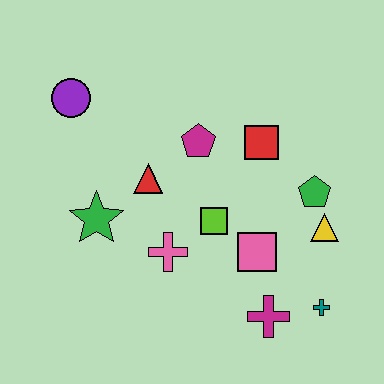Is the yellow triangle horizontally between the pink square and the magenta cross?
No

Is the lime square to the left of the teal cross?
Yes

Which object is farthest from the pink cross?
The purple circle is farthest from the pink cross.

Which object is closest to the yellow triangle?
The green pentagon is closest to the yellow triangle.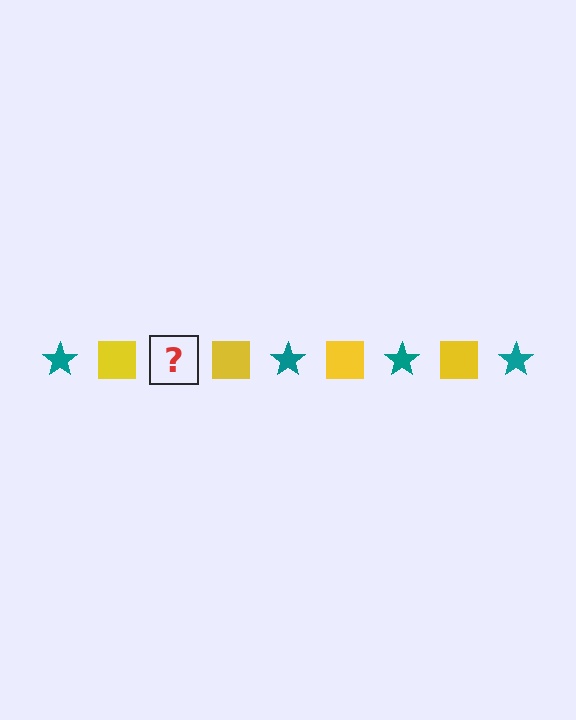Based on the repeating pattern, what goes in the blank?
The blank should be a teal star.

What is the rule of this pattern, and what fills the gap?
The rule is that the pattern alternates between teal star and yellow square. The gap should be filled with a teal star.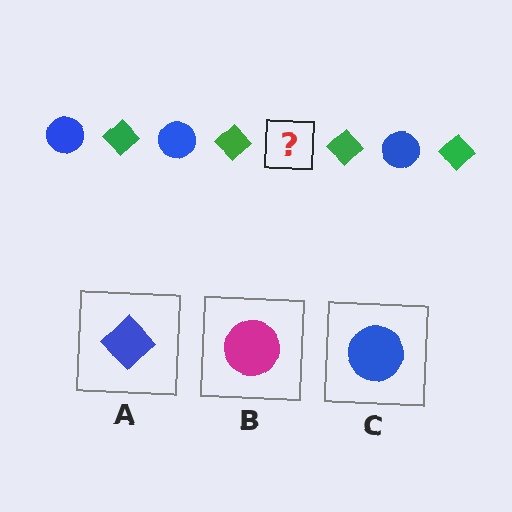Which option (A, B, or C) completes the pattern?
C.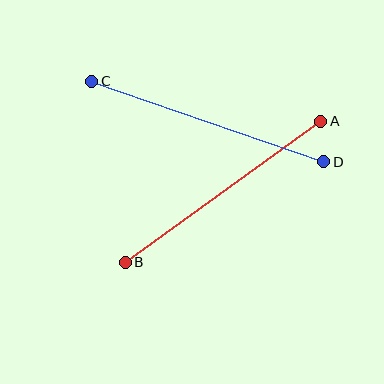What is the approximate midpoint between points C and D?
The midpoint is at approximately (208, 122) pixels.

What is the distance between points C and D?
The distance is approximately 246 pixels.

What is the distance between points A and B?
The distance is approximately 241 pixels.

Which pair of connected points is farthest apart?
Points C and D are farthest apart.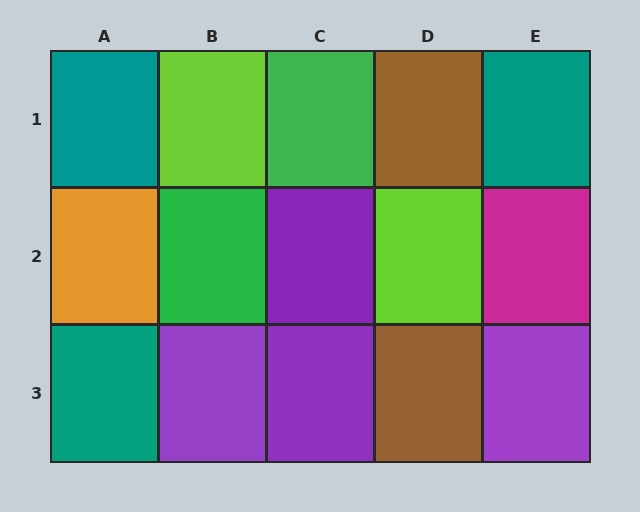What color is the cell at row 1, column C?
Green.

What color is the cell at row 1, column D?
Brown.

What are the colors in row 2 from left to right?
Orange, green, purple, lime, magenta.